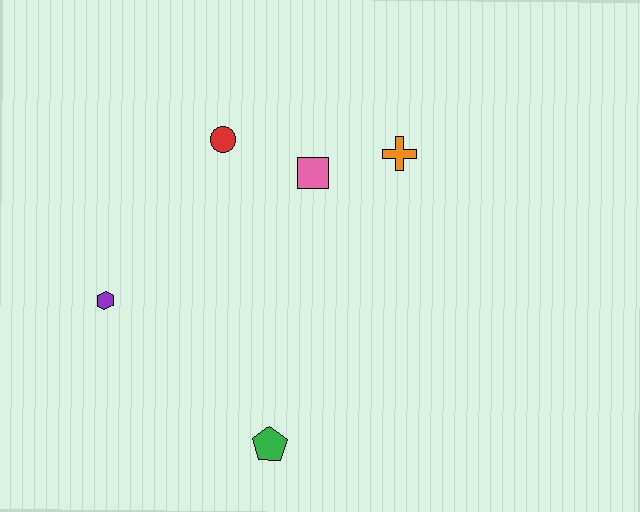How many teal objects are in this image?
There are no teal objects.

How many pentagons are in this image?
There is 1 pentagon.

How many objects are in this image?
There are 5 objects.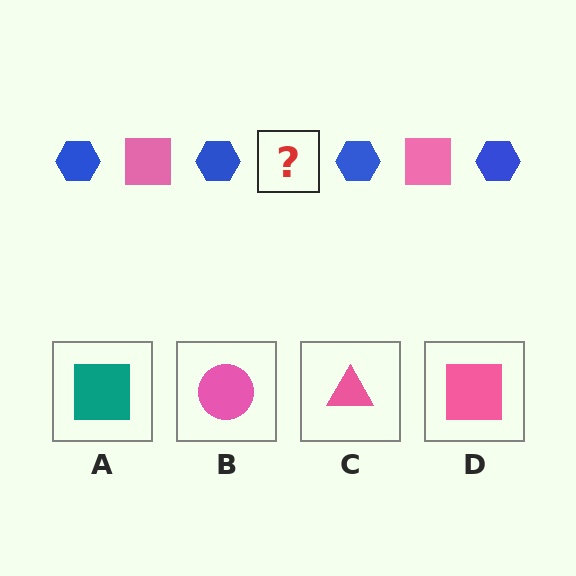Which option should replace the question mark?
Option D.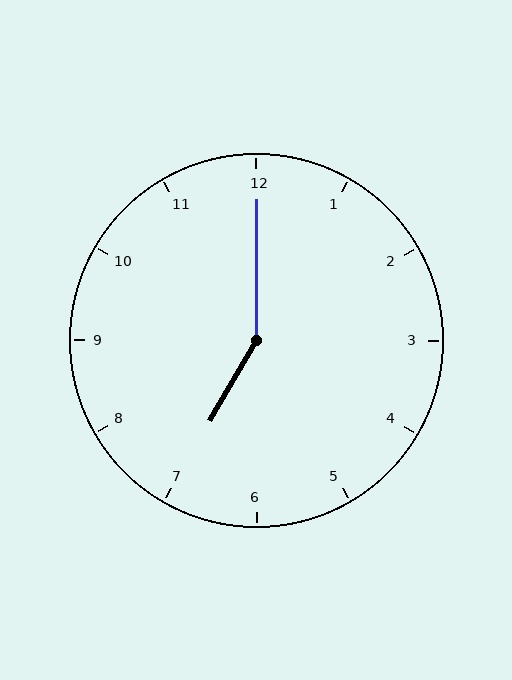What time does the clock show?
7:00.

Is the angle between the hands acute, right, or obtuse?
It is obtuse.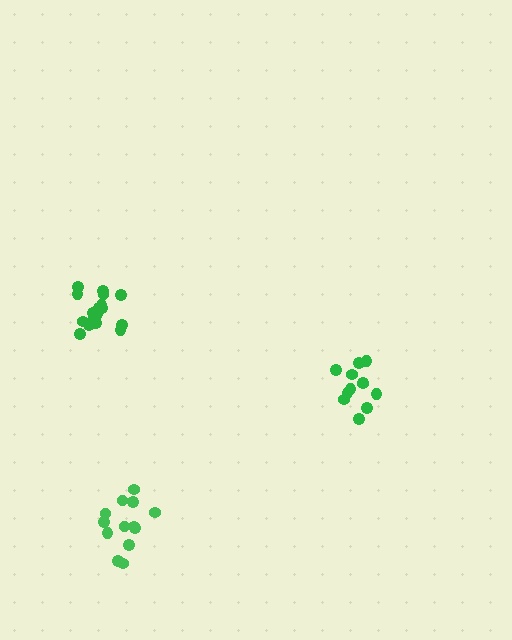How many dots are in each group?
Group 1: 13 dots, Group 2: 12 dots, Group 3: 17 dots (42 total).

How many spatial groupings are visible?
There are 3 spatial groupings.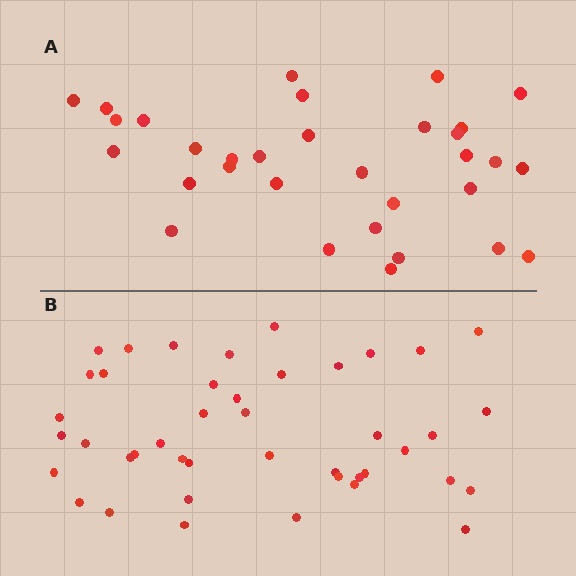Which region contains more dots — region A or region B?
Region B (the bottom region) has more dots.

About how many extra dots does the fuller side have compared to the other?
Region B has roughly 12 or so more dots than region A.